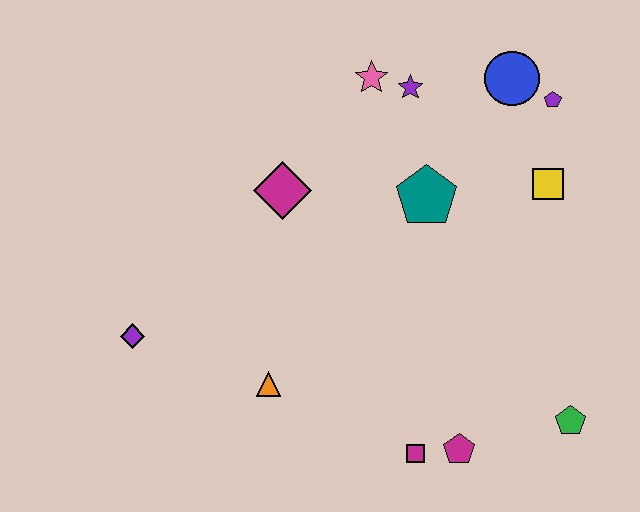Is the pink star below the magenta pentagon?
No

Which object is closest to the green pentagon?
The magenta pentagon is closest to the green pentagon.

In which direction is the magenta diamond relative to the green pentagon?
The magenta diamond is to the left of the green pentagon.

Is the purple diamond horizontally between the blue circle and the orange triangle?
No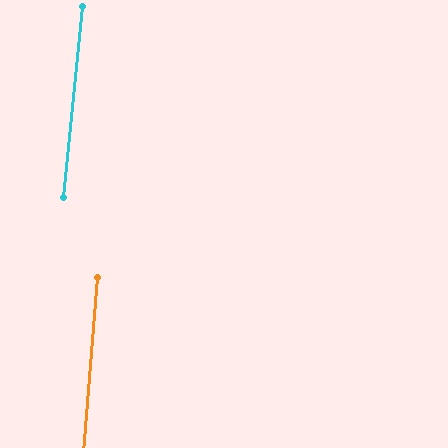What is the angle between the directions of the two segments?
Approximately 1 degree.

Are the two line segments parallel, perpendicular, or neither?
Parallel — their directions differ by only 0.7°.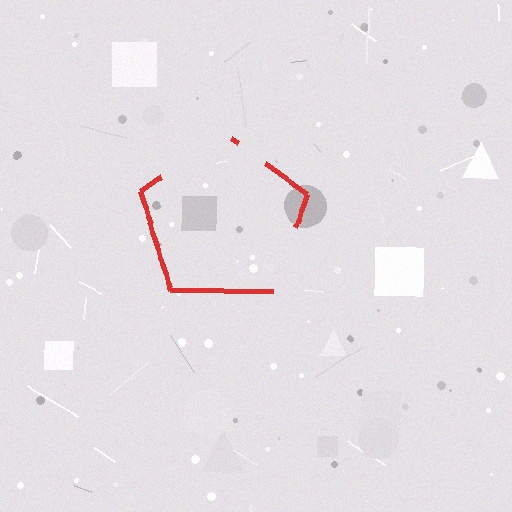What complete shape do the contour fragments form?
The contour fragments form a pentagon.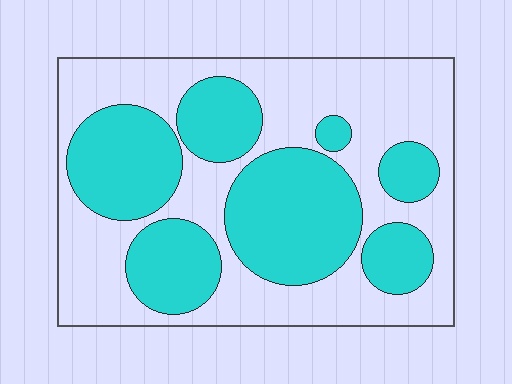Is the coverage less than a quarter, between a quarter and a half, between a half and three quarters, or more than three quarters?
Between a quarter and a half.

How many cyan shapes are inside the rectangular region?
7.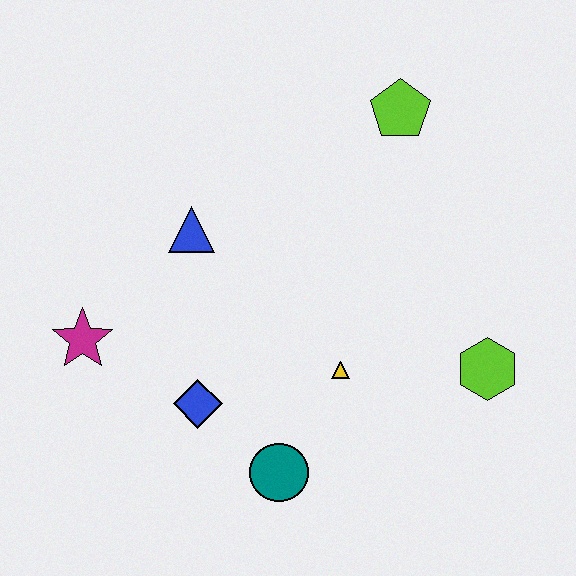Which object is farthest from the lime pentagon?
The magenta star is farthest from the lime pentagon.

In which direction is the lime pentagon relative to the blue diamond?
The lime pentagon is above the blue diamond.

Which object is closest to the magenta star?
The blue diamond is closest to the magenta star.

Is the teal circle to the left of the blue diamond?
No